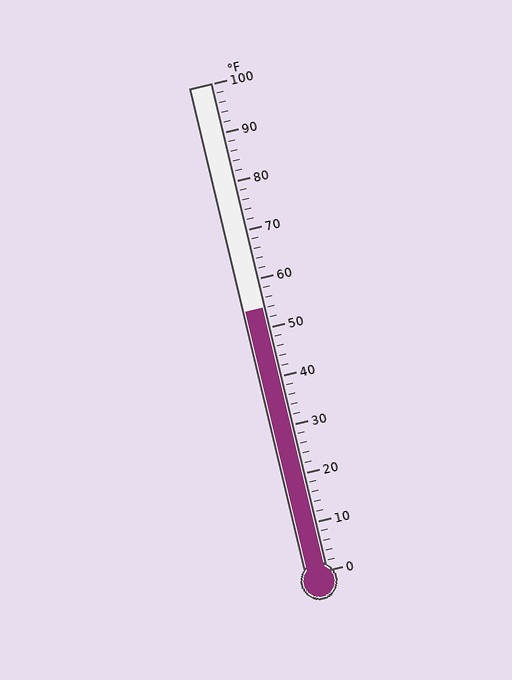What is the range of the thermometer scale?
The thermometer scale ranges from 0°F to 100°F.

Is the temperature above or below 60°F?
The temperature is below 60°F.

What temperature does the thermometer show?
The thermometer shows approximately 54°F.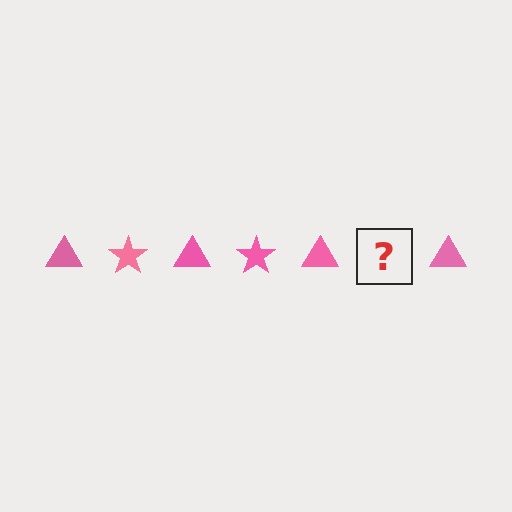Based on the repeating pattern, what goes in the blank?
The blank should be a pink star.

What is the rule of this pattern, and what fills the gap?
The rule is that the pattern cycles through triangle, star shapes in pink. The gap should be filled with a pink star.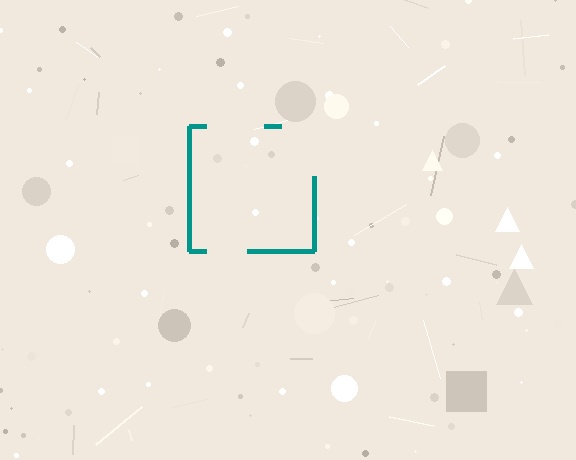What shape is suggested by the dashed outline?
The dashed outline suggests a square.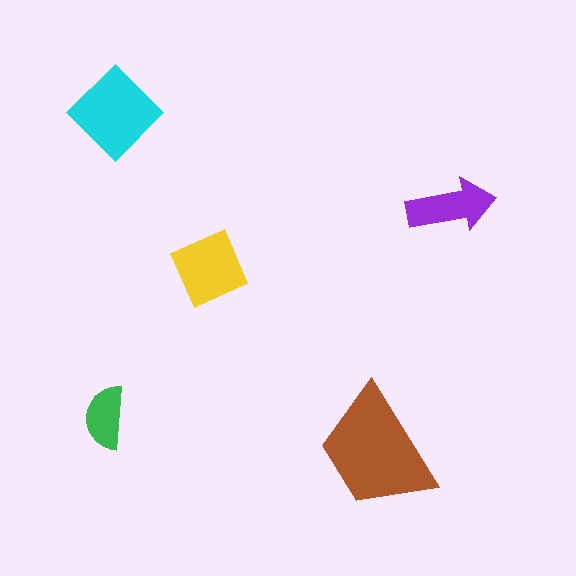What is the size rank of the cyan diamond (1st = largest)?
2nd.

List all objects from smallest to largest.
The green semicircle, the purple arrow, the yellow square, the cyan diamond, the brown trapezoid.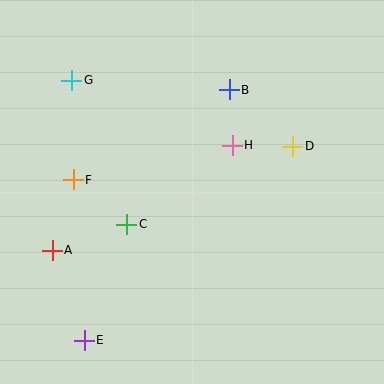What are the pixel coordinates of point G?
Point G is at (72, 80).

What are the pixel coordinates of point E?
Point E is at (84, 340).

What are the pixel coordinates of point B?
Point B is at (229, 90).